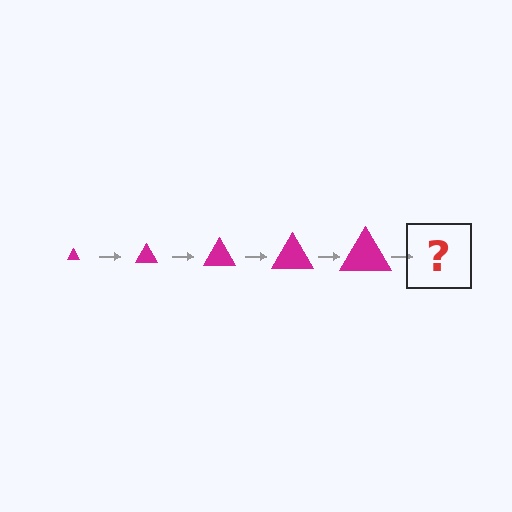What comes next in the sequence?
The next element should be a magenta triangle, larger than the previous one.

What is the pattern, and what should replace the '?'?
The pattern is that the triangle gets progressively larger each step. The '?' should be a magenta triangle, larger than the previous one.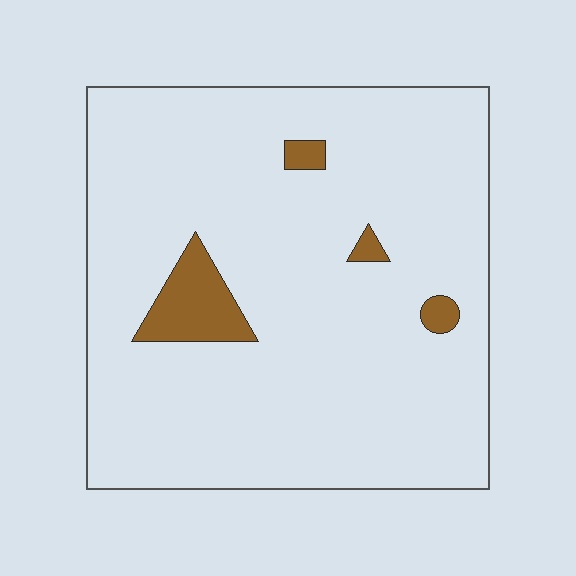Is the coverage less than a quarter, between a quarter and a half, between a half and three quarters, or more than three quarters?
Less than a quarter.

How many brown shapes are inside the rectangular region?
4.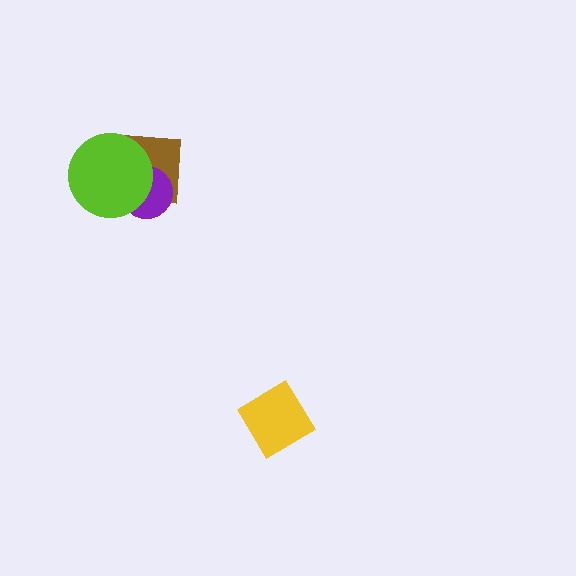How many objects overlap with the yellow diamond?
0 objects overlap with the yellow diamond.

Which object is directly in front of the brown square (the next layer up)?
The purple circle is directly in front of the brown square.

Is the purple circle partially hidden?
Yes, it is partially covered by another shape.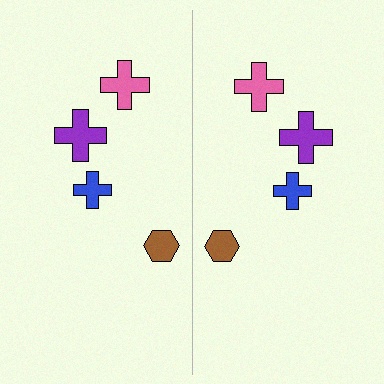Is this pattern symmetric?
Yes, this pattern has bilateral (reflection) symmetry.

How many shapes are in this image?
There are 8 shapes in this image.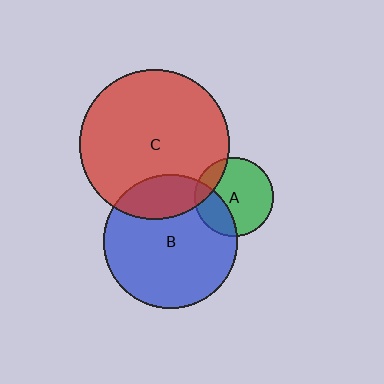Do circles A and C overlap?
Yes.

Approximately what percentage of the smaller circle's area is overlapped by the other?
Approximately 15%.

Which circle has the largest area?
Circle C (red).